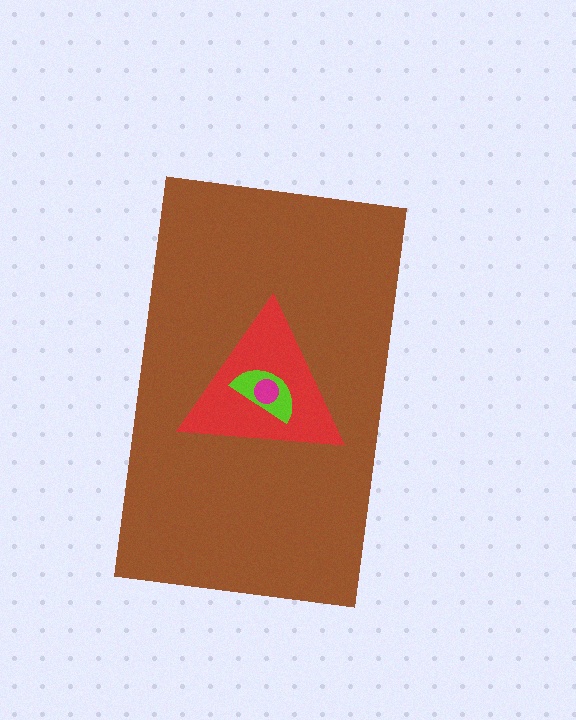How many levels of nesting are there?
4.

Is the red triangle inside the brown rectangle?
Yes.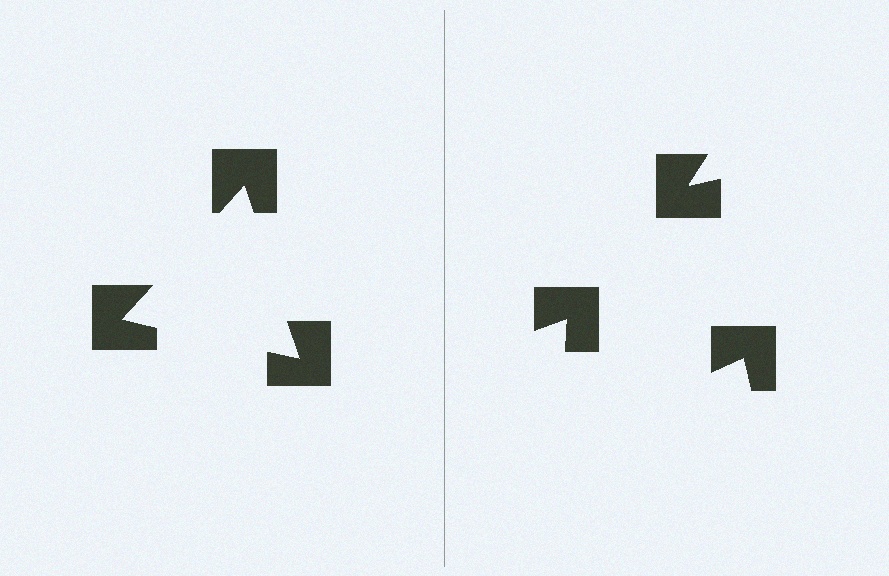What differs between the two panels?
The notched squares are positioned identically on both sides; only the wedge orientations differ. On the left they align to a triangle; on the right they are misaligned.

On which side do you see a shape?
An illusory triangle appears on the left side. On the right side the wedge cuts are rotated, so no coherent shape forms.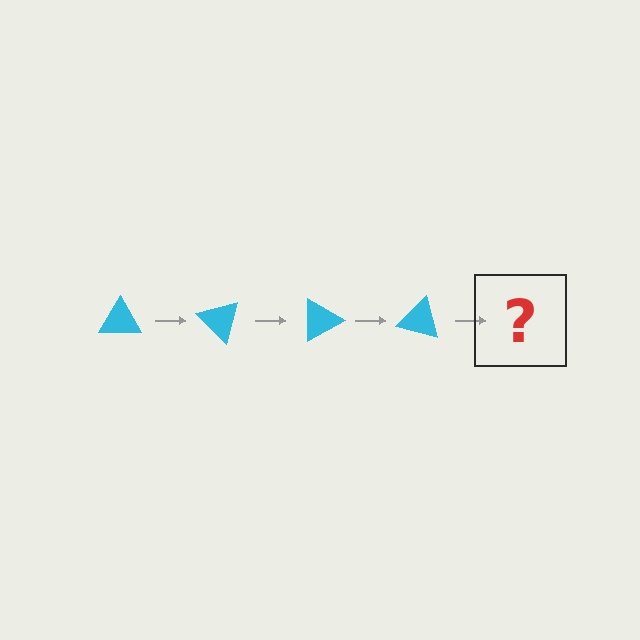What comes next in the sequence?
The next element should be a cyan triangle rotated 180 degrees.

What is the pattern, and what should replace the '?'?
The pattern is that the triangle rotates 45 degrees each step. The '?' should be a cyan triangle rotated 180 degrees.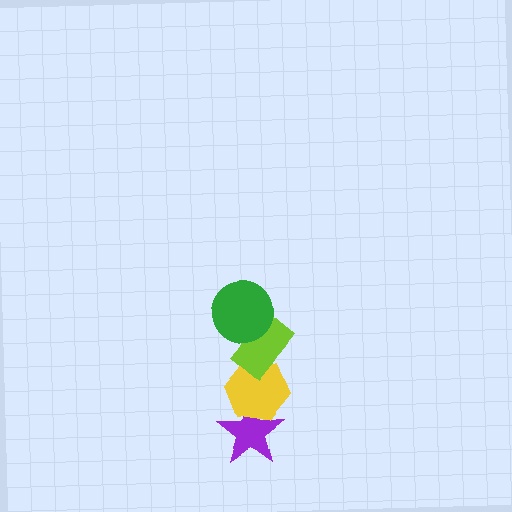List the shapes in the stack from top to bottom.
From top to bottom: the green circle, the lime rectangle, the yellow hexagon, the purple star.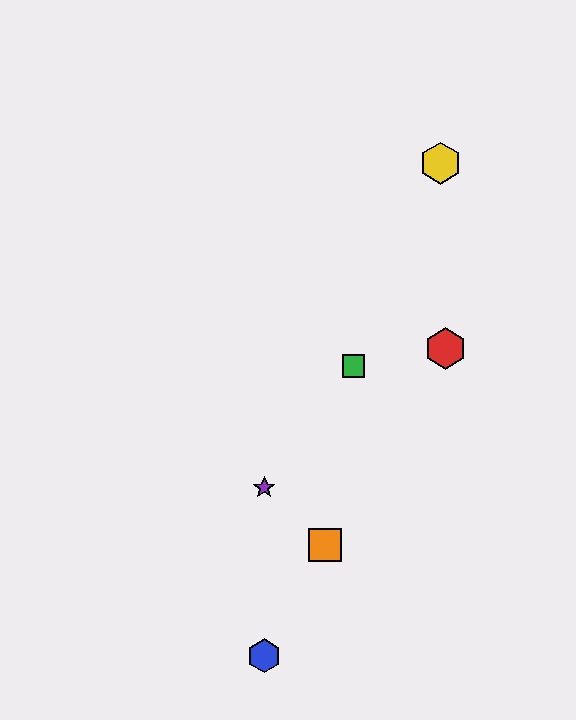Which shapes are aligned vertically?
The blue hexagon, the purple star are aligned vertically.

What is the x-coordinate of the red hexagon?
The red hexagon is at x≈446.